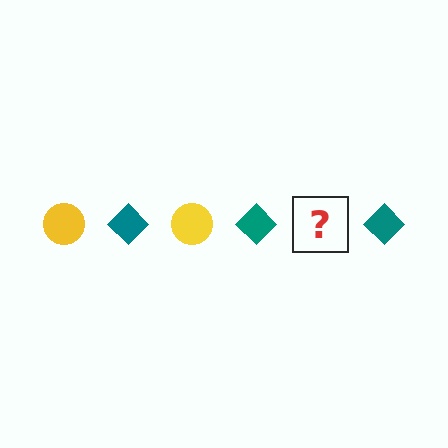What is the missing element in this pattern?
The missing element is a yellow circle.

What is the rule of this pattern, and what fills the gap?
The rule is that the pattern alternates between yellow circle and teal diamond. The gap should be filled with a yellow circle.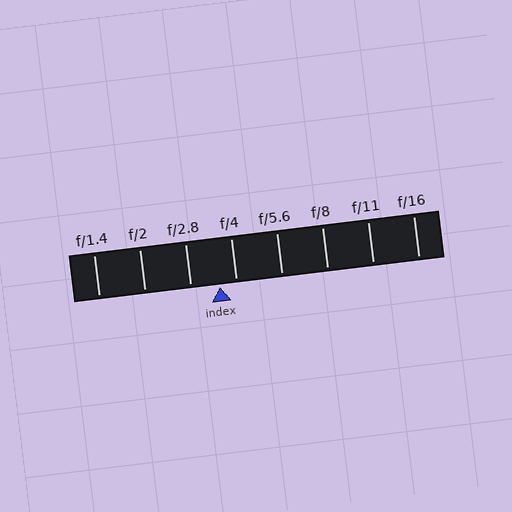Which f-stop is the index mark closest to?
The index mark is closest to f/4.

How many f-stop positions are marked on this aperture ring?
There are 8 f-stop positions marked.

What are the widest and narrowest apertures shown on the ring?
The widest aperture shown is f/1.4 and the narrowest is f/16.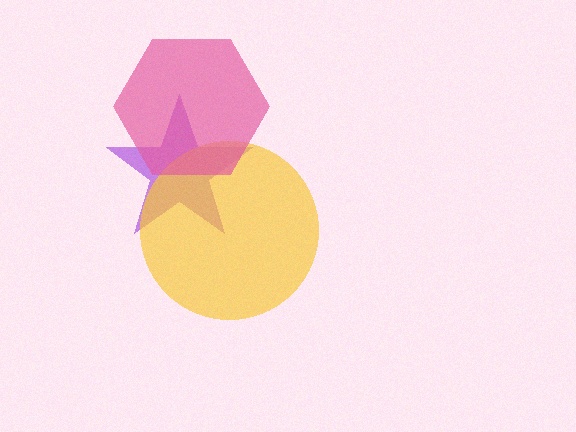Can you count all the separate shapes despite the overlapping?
Yes, there are 3 separate shapes.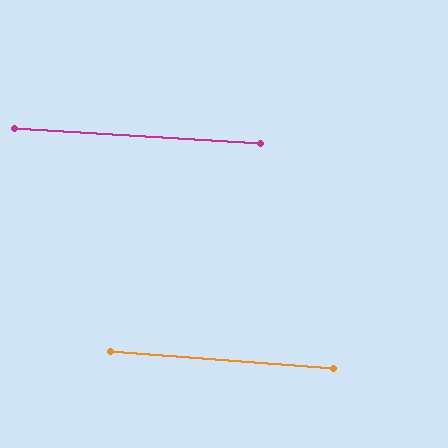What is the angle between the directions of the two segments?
Approximately 1 degree.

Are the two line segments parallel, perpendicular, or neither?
Parallel — their directions differ by only 0.7°.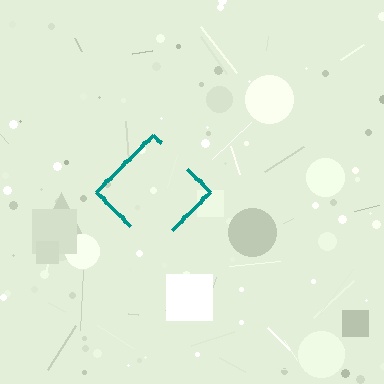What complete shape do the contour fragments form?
The contour fragments form a diamond.